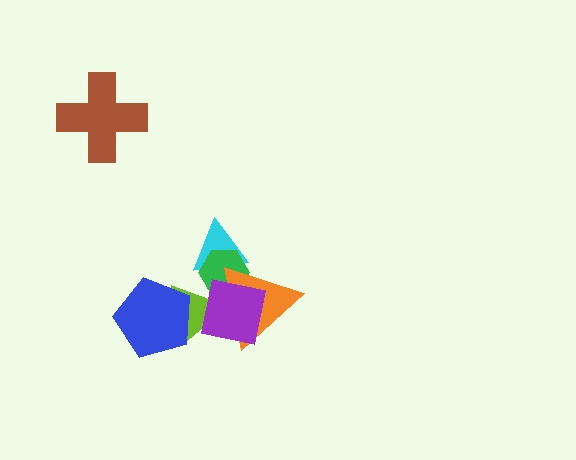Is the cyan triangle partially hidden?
Yes, it is partially covered by another shape.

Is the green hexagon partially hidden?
Yes, it is partially covered by another shape.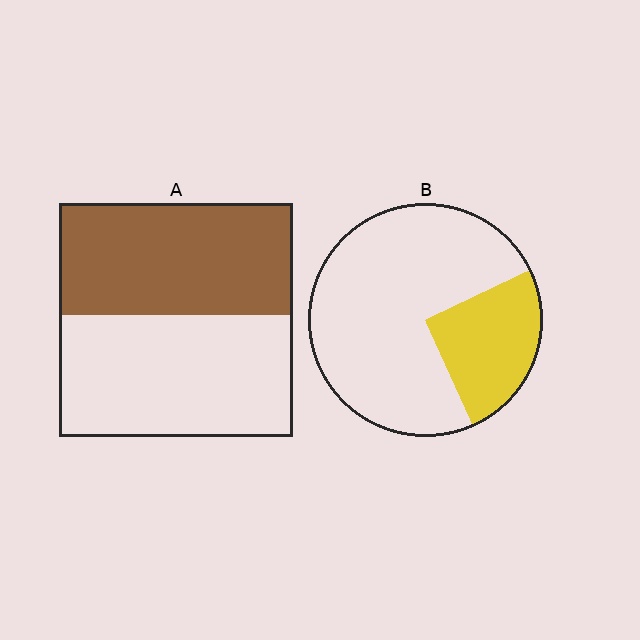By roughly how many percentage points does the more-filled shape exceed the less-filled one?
By roughly 20 percentage points (A over B).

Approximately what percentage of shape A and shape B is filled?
A is approximately 50% and B is approximately 25%.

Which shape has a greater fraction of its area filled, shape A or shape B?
Shape A.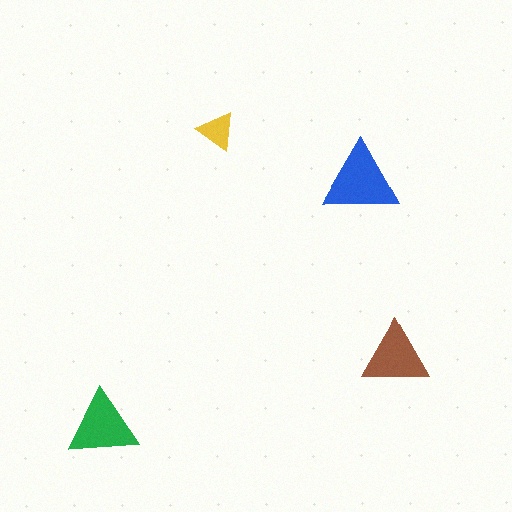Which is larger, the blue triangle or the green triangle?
The blue one.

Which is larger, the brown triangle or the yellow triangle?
The brown one.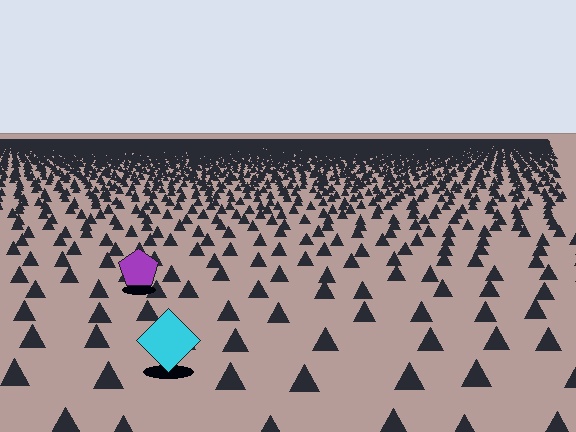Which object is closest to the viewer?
The cyan diamond is closest. The texture marks near it are larger and more spread out.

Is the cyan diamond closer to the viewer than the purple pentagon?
Yes. The cyan diamond is closer — you can tell from the texture gradient: the ground texture is coarser near it.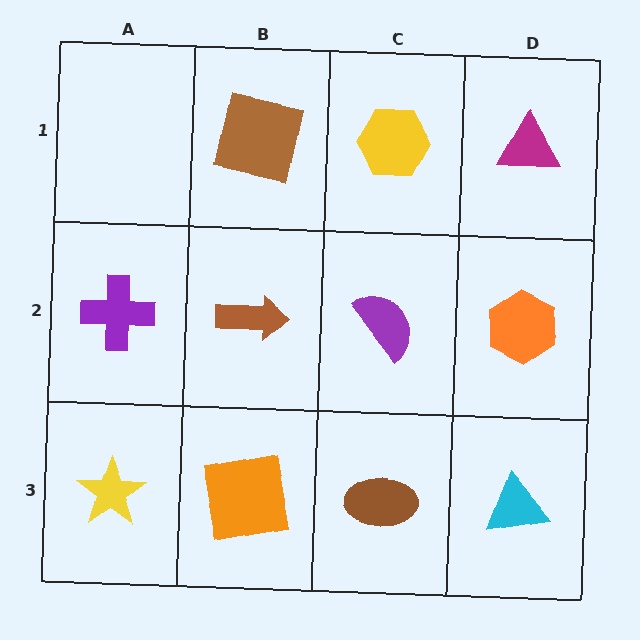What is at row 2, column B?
A brown arrow.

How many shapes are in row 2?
4 shapes.